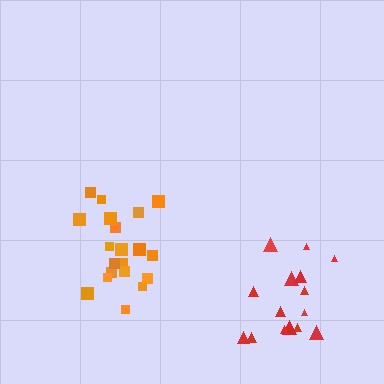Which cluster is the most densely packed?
Orange.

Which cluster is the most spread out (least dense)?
Red.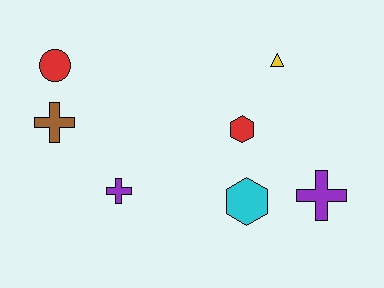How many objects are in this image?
There are 7 objects.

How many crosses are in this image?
There are 3 crosses.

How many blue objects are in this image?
There are no blue objects.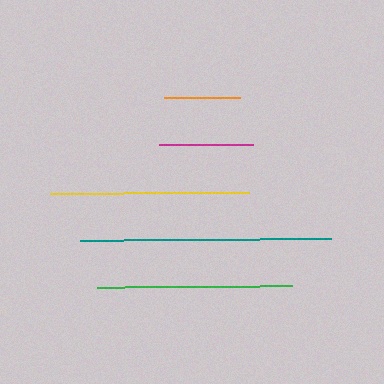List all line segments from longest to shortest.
From longest to shortest: teal, yellow, green, magenta, orange.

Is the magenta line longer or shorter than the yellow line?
The yellow line is longer than the magenta line.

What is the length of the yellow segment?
The yellow segment is approximately 199 pixels long.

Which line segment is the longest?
The teal line is the longest at approximately 251 pixels.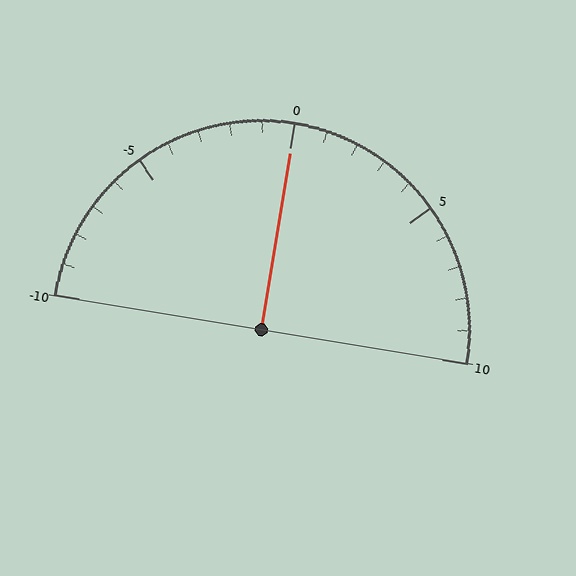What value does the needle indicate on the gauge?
The needle indicates approximately 0.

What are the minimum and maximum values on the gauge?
The gauge ranges from -10 to 10.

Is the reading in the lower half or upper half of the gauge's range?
The reading is in the upper half of the range (-10 to 10).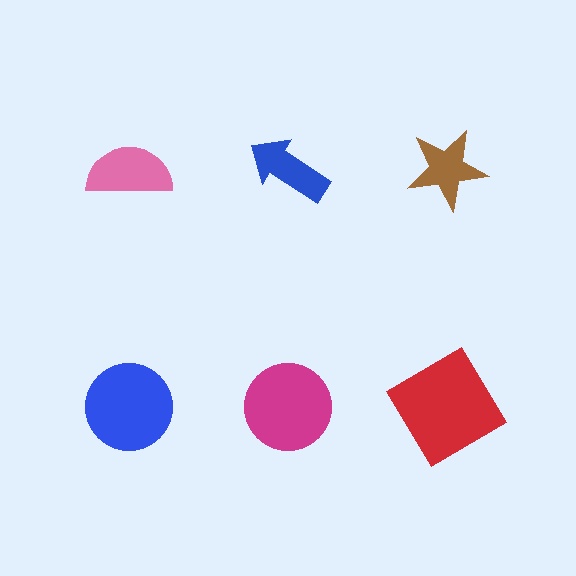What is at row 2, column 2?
A magenta circle.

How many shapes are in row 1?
3 shapes.